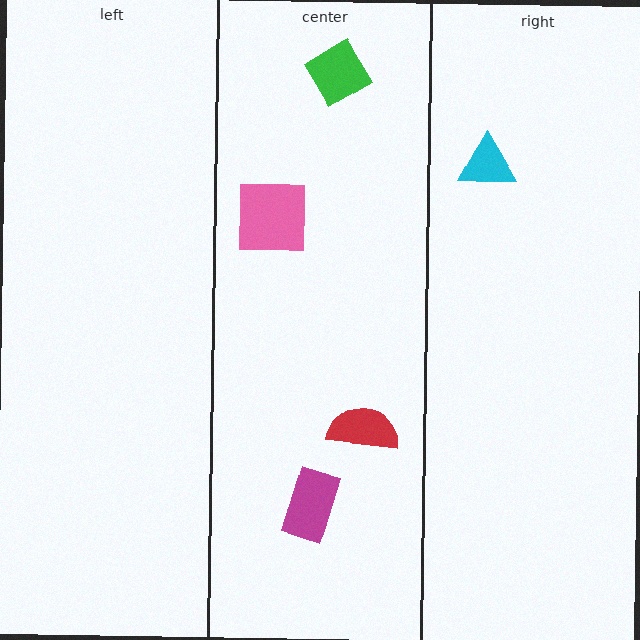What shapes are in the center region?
The pink square, the red semicircle, the magenta rectangle, the green diamond.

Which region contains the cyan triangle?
The right region.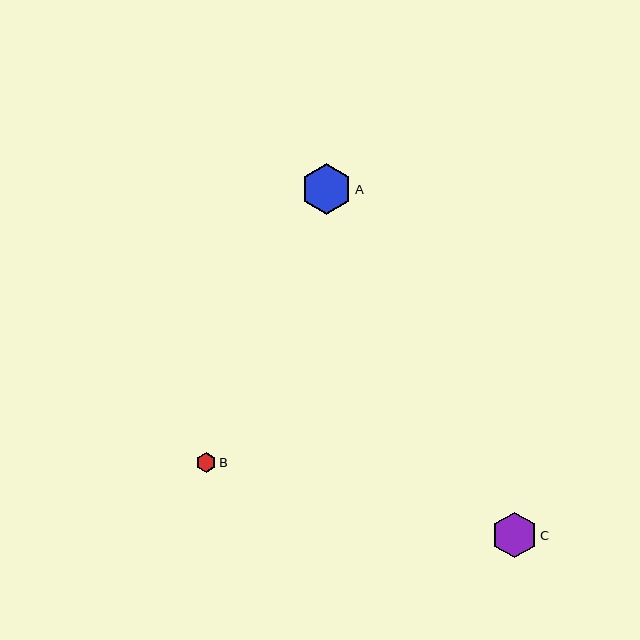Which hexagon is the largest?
Hexagon A is the largest with a size of approximately 51 pixels.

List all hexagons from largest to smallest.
From largest to smallest: A, C, B.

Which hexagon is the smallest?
Hexagon B is the smallest with a size of approximately 20 pixels.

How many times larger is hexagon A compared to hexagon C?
Hexagon A is approximately 1.1 times the size of hexagon C.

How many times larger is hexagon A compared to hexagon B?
Hexagon A is approximately 2.5 times the size of hexagon B.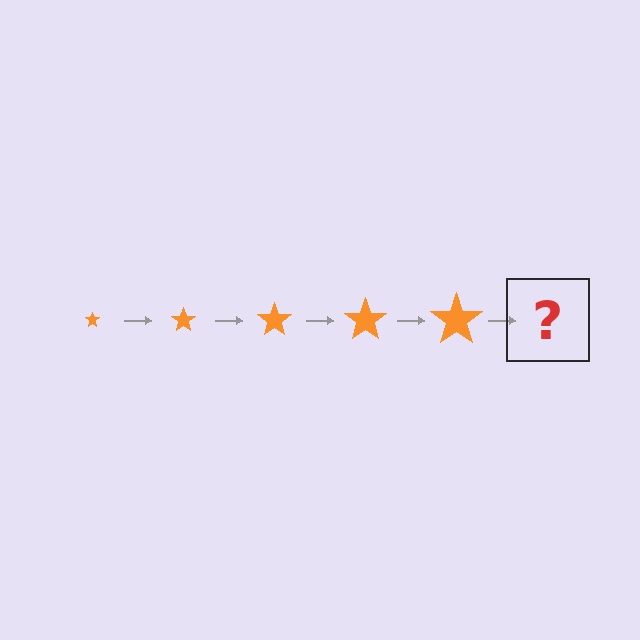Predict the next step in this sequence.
The next step is an orange star, larger than the previous one.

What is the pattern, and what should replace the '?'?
The pattern is that the star gets progressively larger each step. The '?' should be an orange star, larger than the previous one.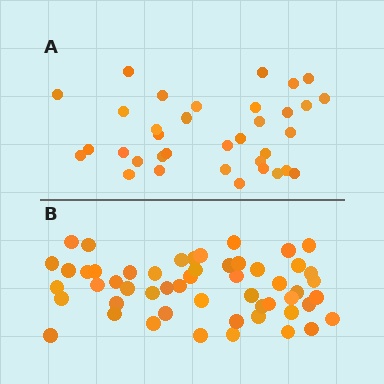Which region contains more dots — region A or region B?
Region B (the bottom region) has more dots.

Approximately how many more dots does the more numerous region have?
Region B has approximately 20 more dots than region A.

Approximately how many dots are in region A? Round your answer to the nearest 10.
About 40 dots. (The exact count is 35, which rounds to 40.)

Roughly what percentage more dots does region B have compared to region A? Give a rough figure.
About 50% more.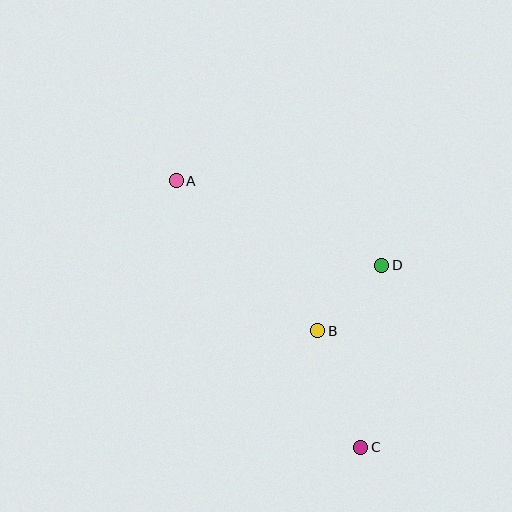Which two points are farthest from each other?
Points A and C are farthest from each other.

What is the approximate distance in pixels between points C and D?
The distance between C and D is approximately 183 pixels.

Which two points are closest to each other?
Points B and D are closest to each other.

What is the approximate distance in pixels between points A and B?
The distance between A and B is approximately 207 pixels.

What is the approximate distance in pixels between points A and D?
The distance between A and D is approximately 222 pixels.